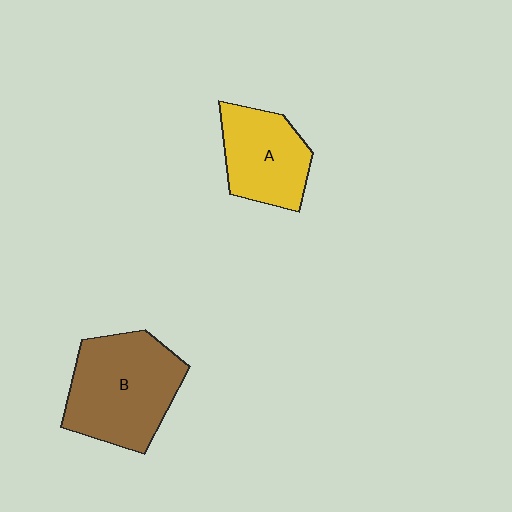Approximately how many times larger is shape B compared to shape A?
Approximately 1.5 times.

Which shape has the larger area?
Shape B (brown).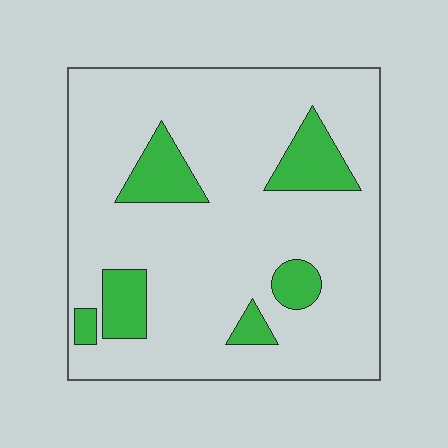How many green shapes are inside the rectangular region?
6.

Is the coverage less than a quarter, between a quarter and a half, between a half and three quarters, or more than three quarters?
Less than a quarter.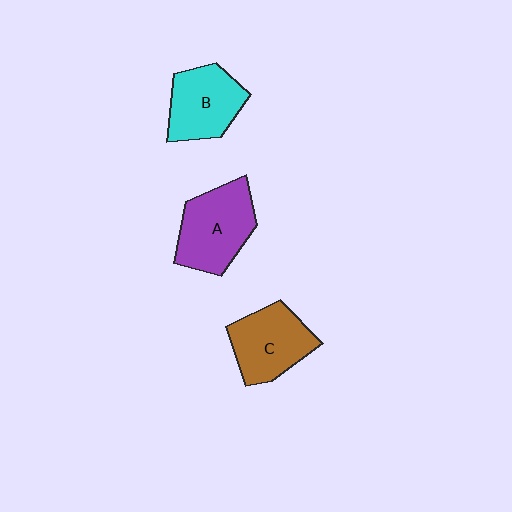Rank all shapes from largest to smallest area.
From largest to smallest: A (purple), C (brown), B (cyan).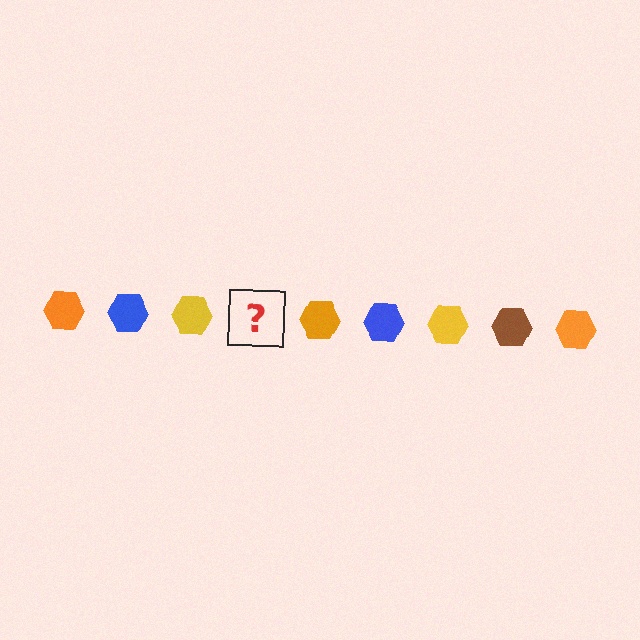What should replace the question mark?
The question mark should be replaced with a brown hexagon.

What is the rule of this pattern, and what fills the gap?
The rule is that the pattern cycles through orange, blue, yellow, brown hexagons. The gap should be filled with a brown hexagon.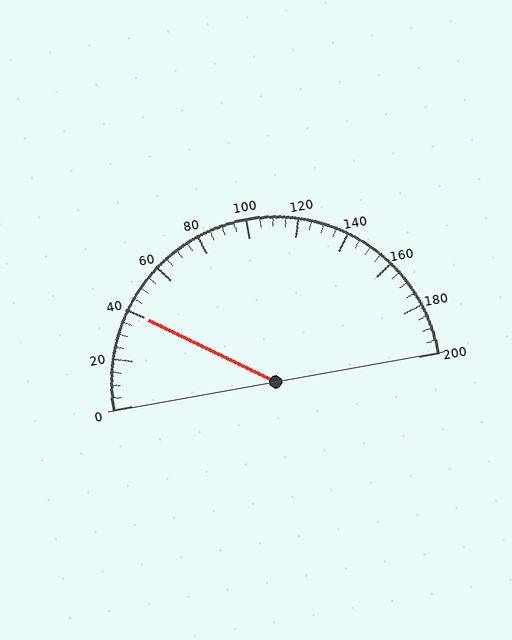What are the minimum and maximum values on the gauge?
The gauge ranges from 0 to 200.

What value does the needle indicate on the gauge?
The needle indicates approximately 40.